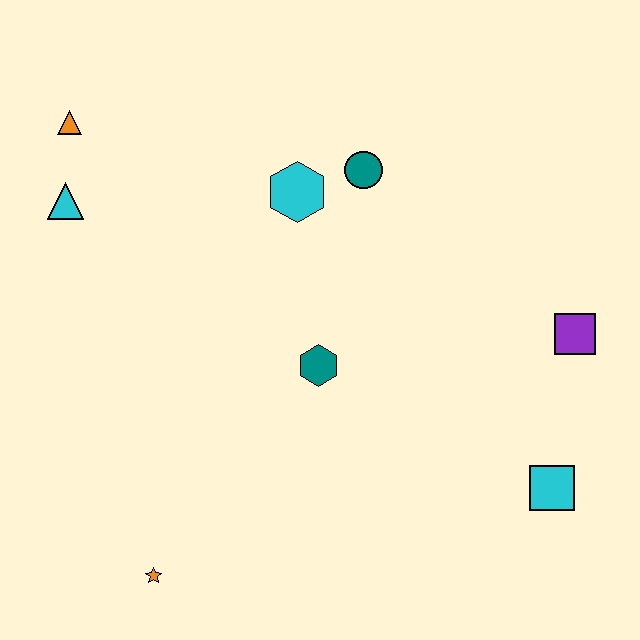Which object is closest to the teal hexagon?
The cyan hexagon is closest to the teal hexagon.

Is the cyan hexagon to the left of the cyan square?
Yes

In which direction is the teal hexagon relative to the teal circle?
The teal hexagon is below the teal circle.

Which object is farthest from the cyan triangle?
The cyan square is farthest from the cyan triangle.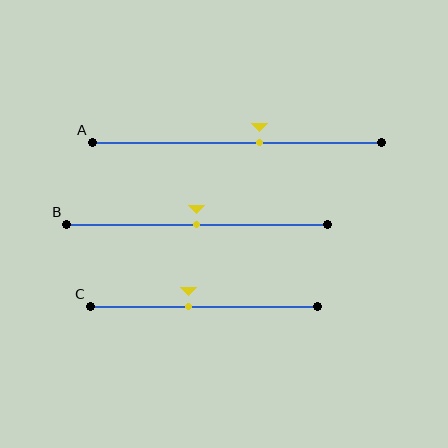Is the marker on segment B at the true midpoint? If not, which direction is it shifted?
Yes, the marker on segment B is at the true midpoint.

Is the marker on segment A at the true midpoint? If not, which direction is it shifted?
No, the marker on segment A is shifted to the right by about 8% of the segment length.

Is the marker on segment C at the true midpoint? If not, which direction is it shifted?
No, the marker on segment C is shifted to the left by about 7% of the segment length.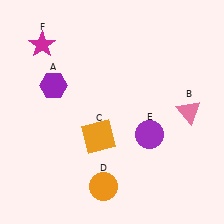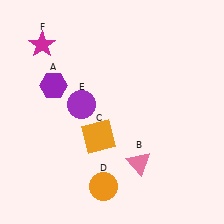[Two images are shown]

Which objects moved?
The objects that moved are: the pink triangle (B), the purple circle (E).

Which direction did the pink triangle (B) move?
The pink triangle (B) moved down.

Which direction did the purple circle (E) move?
The purple circle (E) moved left.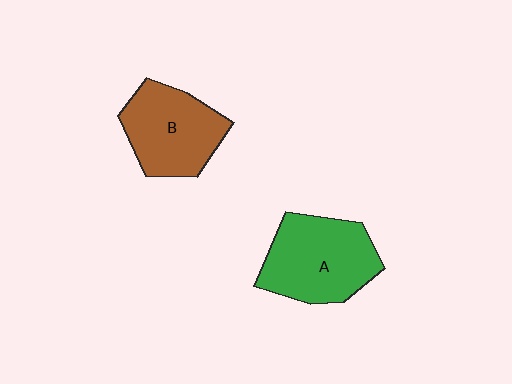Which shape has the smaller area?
Shape B (brown).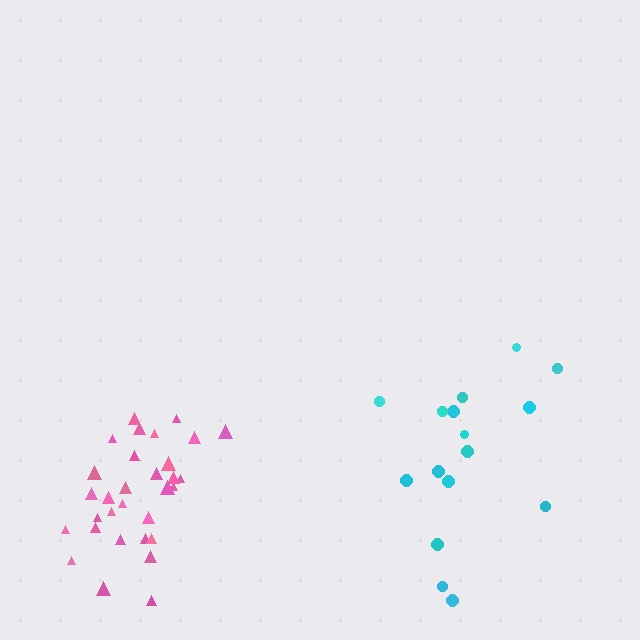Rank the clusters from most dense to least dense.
pink, cyan.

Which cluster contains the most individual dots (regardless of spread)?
Pink (31).